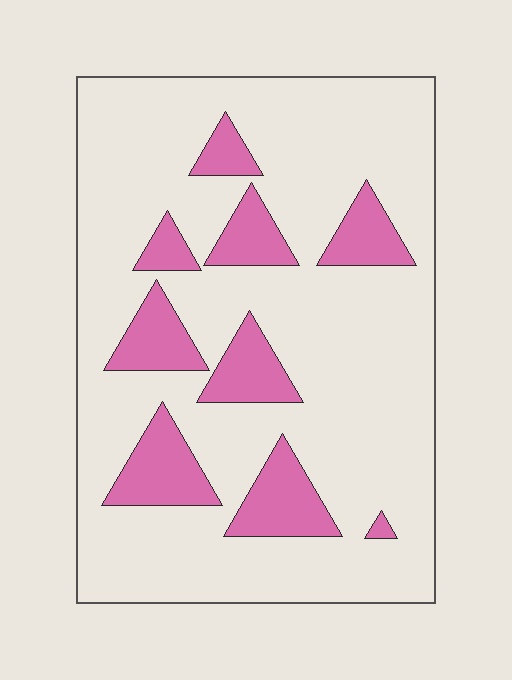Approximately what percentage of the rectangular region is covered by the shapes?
Approximately 20%.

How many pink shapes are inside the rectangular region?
9.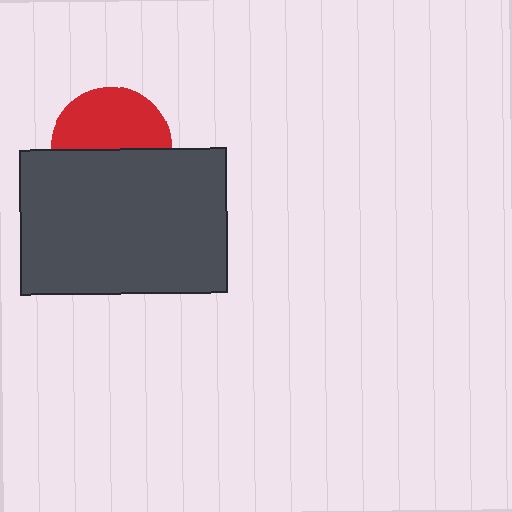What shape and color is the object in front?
The object in front is a dark gray rectangle.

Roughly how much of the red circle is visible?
About half of it is visible (roughly 52%).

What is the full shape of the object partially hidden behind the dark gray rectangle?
The partially hidden object is a red circle.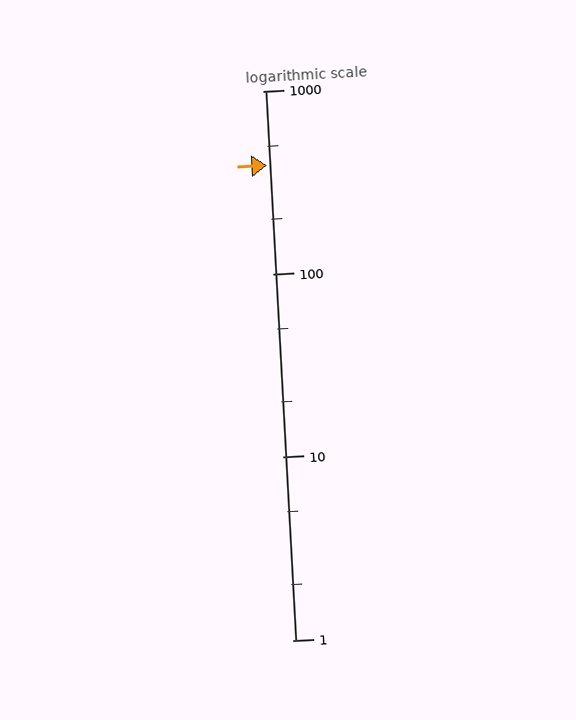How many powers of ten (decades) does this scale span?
The scale spans 3 decades, from 1 to 1000.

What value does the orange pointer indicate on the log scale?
The pointer indicates approximately 390.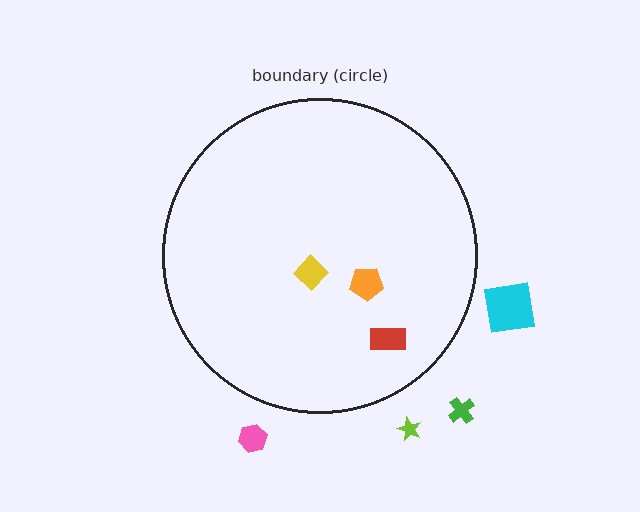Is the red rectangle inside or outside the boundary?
Inside.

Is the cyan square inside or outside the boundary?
Outside.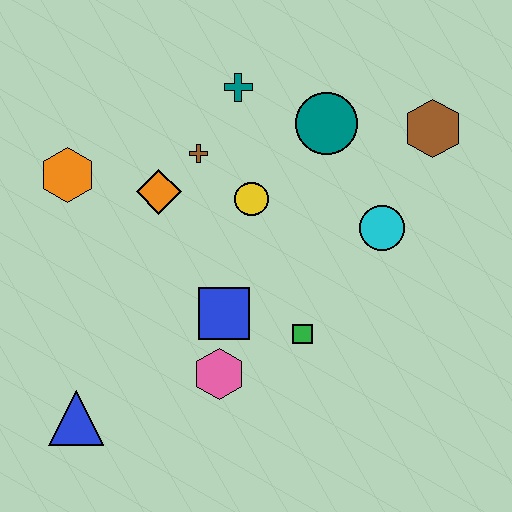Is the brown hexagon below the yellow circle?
No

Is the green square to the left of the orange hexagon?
No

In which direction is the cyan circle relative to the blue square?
The cyan circle is to the right of the blue square.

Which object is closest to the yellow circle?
The brown cross is closest to the yellow circle.